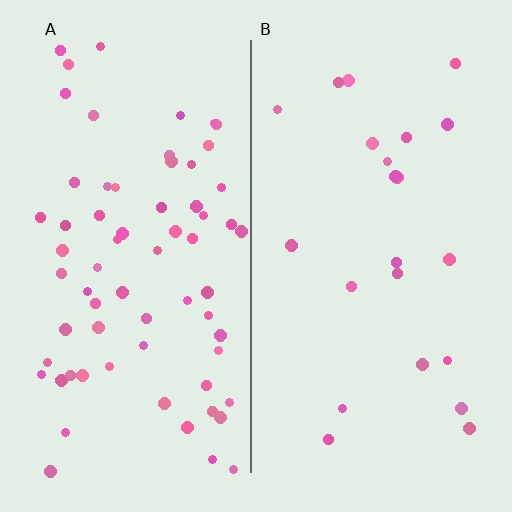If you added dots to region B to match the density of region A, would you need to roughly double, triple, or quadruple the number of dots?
Approximately triple.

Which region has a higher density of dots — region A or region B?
A (the left).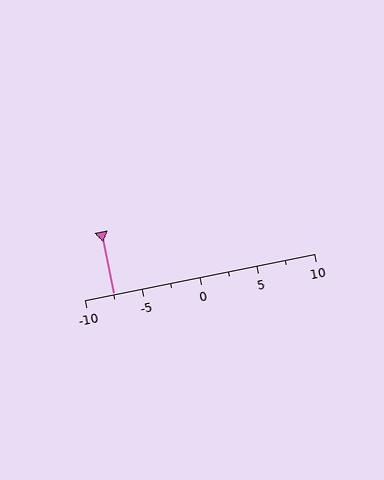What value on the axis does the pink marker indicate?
The marker indicates approximately -7.5.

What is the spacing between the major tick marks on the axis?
The major ticks are spaced 5 apart.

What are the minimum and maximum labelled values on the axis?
The axis runs from -10 to 10.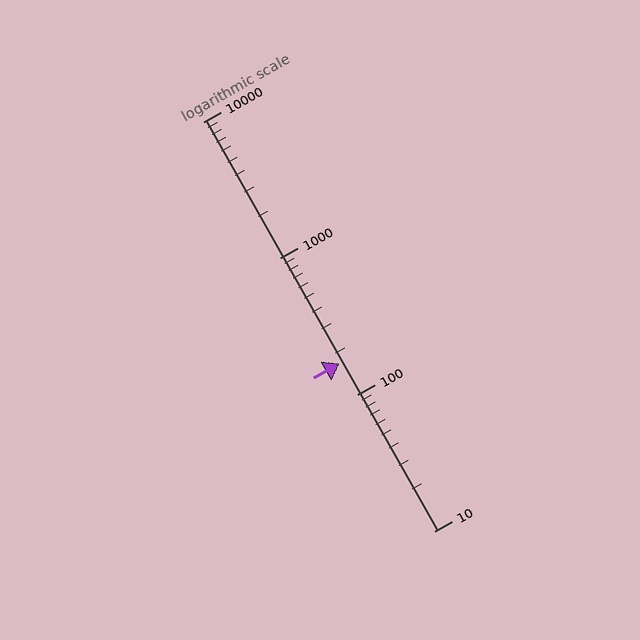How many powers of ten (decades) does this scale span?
The scale spans 3 decades, from 10 to 10000.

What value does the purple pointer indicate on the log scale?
The pointer indicates approximately 170.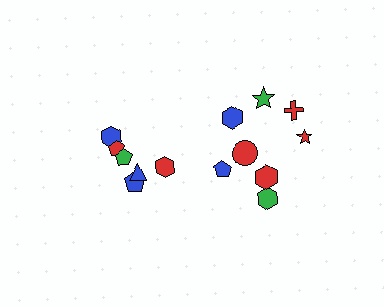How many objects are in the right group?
There are 8 objects.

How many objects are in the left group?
There are 6 objects.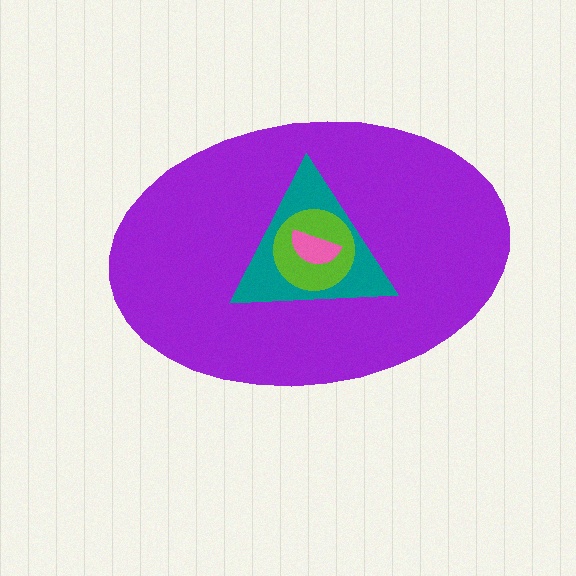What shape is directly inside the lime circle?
The pink semicircle.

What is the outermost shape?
The purple ellipse.